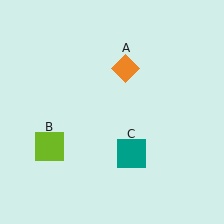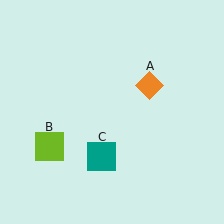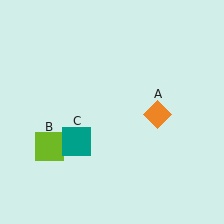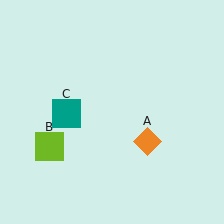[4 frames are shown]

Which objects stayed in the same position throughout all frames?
Lime square (object B) remained stationary.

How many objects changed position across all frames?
2 objects changed position: orange diamond (object A), teal square (object C).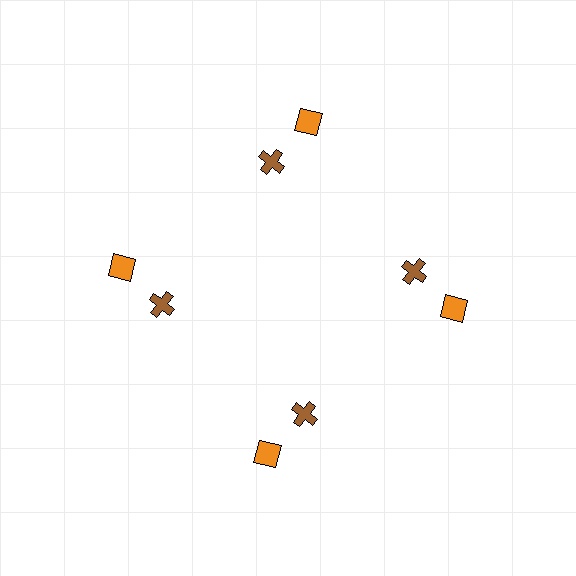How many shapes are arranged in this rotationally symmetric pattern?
There are 8 shapes, arranged in 4 groups of 2.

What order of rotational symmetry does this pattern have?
This pattern has 4-fold rotational symmetry.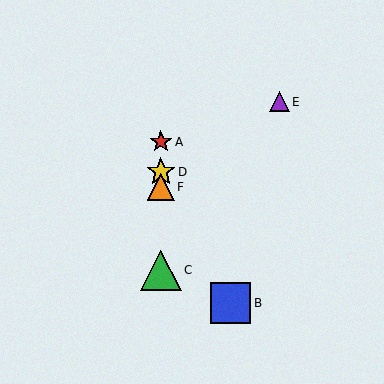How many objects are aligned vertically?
4 objects (A, C, D, F) are aligned vertically.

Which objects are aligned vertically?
Objects A, C, D, F are aligned vertically.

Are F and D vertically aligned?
Yes, both are at x≈161.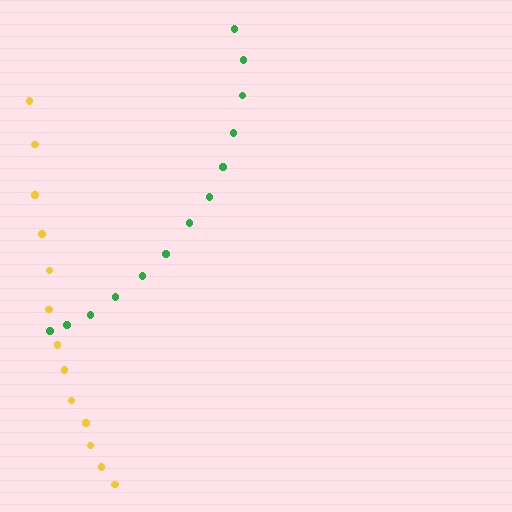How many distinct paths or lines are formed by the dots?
There are 2 distinct paths.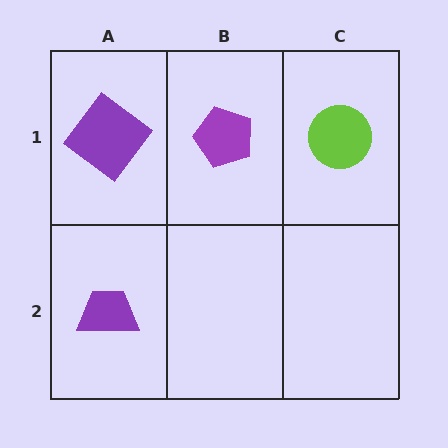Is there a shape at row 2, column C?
No, that cell is empty.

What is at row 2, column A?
A purple trapezoid.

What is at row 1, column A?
A purple diamond.